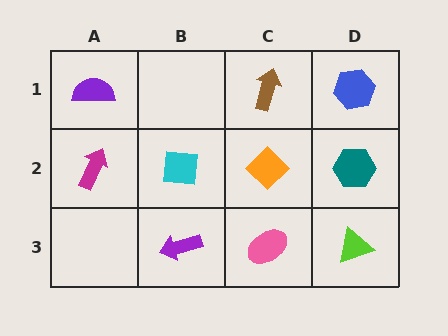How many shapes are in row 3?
3 shapes.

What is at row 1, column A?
A purple semicircle.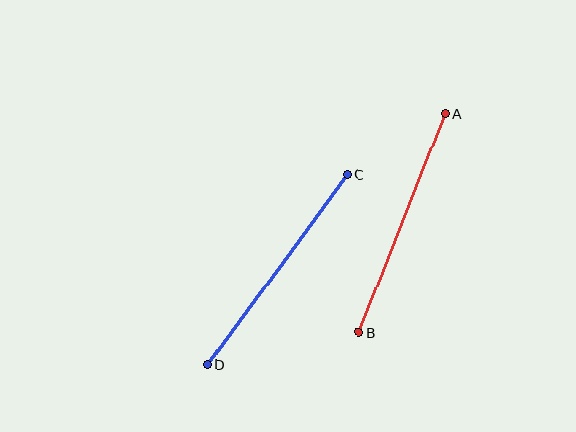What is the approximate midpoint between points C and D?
The midpoint is at approximately (277, 270) pixels.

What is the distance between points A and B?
The distance is approximately 235 pixels.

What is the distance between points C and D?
The distance is approximately 236 pixels.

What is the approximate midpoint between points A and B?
The midpoint is at approximately (402, 223) pixels.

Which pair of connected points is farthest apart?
Points C and D are farthest apart.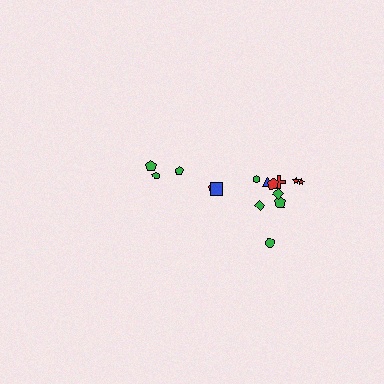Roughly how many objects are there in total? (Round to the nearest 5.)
Roughly 15 objects in total.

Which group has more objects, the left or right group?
The right group.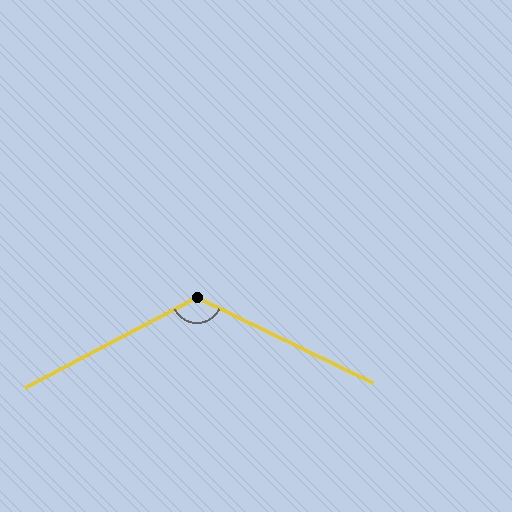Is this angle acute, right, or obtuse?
It is obtuse.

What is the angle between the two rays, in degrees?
Approximately 126 degrees.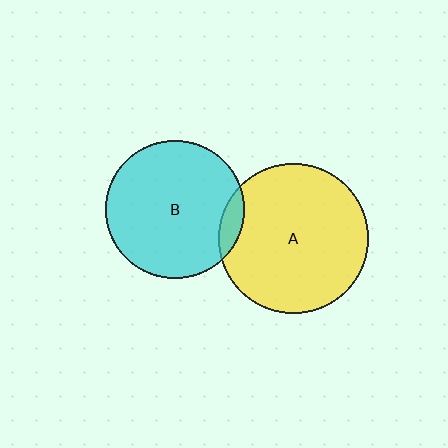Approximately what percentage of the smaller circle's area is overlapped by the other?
Approximately 10%.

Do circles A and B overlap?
Yes.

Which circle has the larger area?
Circle A (yellow).